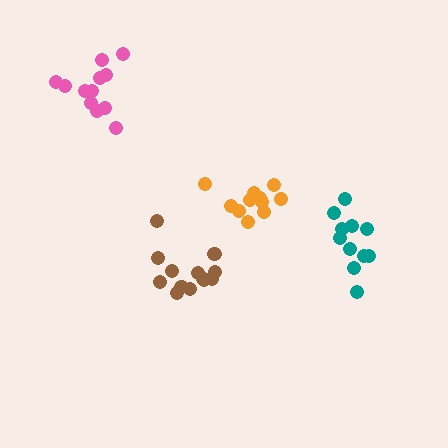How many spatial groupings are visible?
There are 4 spatial groupings.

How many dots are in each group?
Group 1: 13 dots, Group 2: 11 dots, Group 3: 12 dots, Group 4: 11 dots (47 total).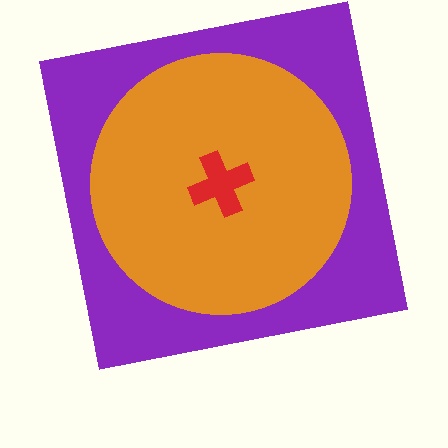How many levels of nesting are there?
3.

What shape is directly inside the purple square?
The orange circle.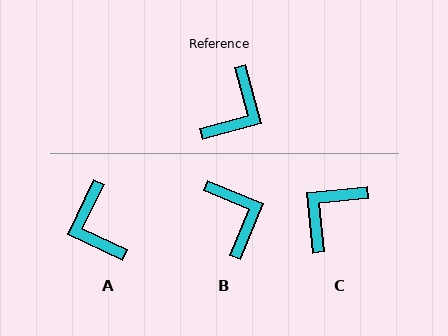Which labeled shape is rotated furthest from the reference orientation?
C, about 170 degrees away.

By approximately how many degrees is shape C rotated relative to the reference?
Approximately 170 degrees counter-clockwise.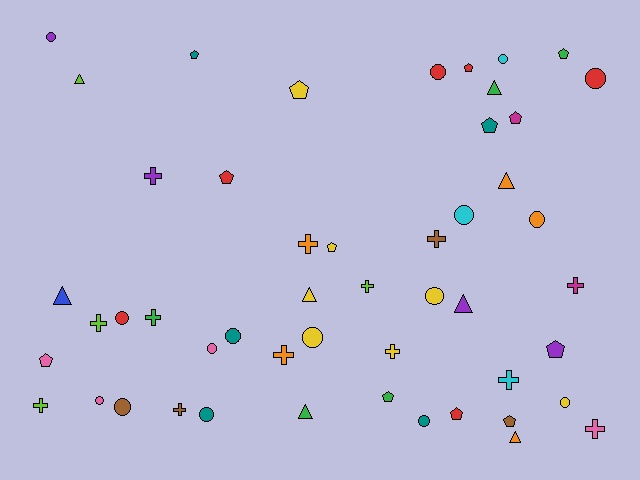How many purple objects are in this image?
There are 4 purple objects.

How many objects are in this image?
There are 50 objects.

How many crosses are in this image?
There are 13 crosses.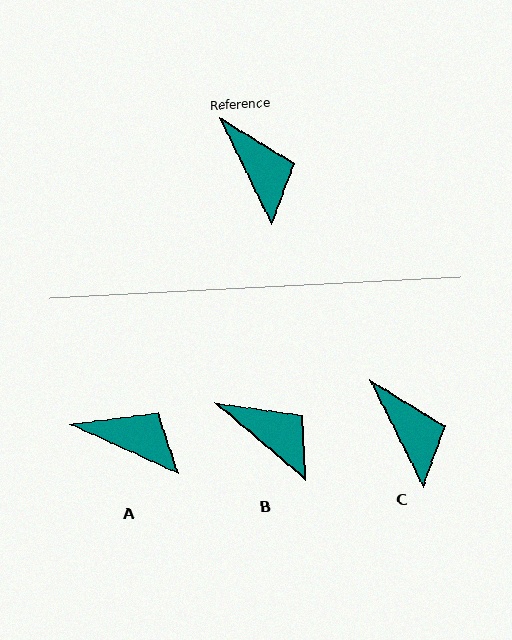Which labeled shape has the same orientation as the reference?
C.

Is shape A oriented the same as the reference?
No, it is off by about 39 degrees.